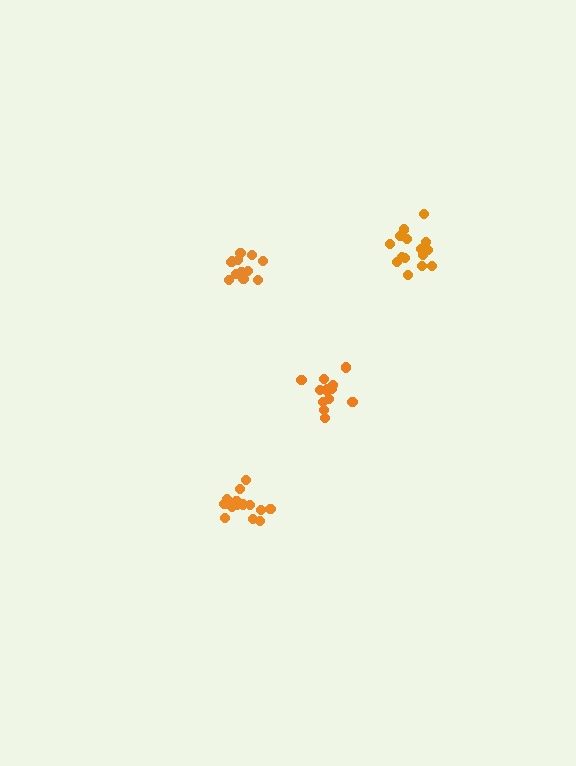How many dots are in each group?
Group 1: 13 dots, Group 2: 16 dots, Group 3: 14 dots, Group 4: 15 dots (58 total).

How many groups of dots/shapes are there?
There are 4 groups.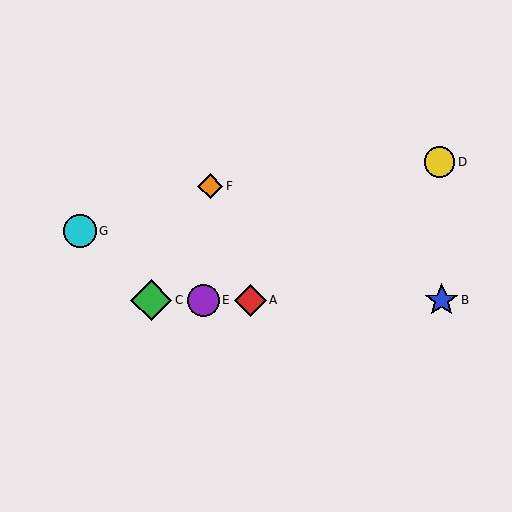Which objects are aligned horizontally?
Objects A, B, C, E are aligned horizontally.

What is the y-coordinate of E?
Object E is at y≈300.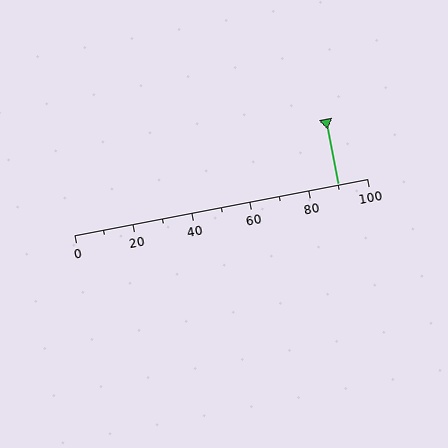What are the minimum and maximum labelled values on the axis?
The axis runs from 0 to 100.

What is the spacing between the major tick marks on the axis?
The major ticks are spaced 20 apart.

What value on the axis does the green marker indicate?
The marker indicates approximately 90.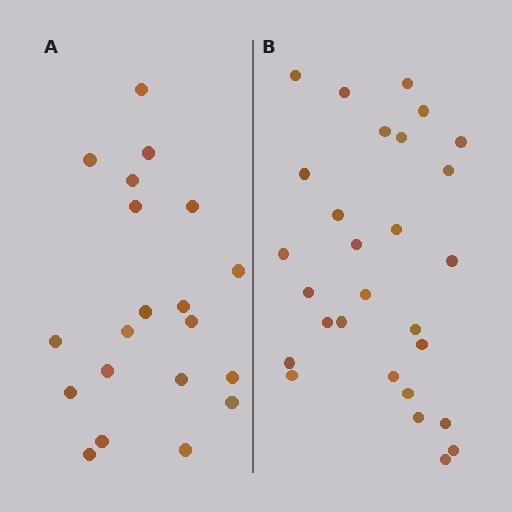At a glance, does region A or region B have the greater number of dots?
Region B (the right region) has more dots.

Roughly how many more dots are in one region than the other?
Region B has roughly 8 or so more dots than region A.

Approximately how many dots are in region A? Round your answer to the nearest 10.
About 20 dots.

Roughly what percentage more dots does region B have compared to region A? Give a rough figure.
About 40% more.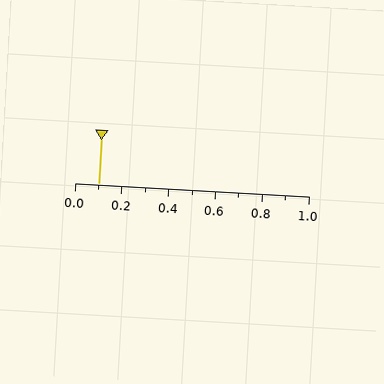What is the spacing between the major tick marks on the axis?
The major ticks are spaced 0.2 apart.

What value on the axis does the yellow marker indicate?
The marker indicates approximately 0.1.